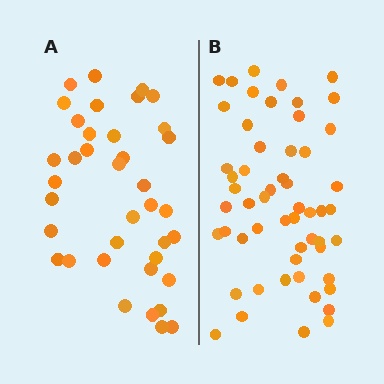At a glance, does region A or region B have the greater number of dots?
Region B (the right region) has more dots.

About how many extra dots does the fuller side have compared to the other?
Region B has approximately 15 more dots than region A.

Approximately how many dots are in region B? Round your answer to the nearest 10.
About 60 dots. (The exact count is 55, which rounds to 60.)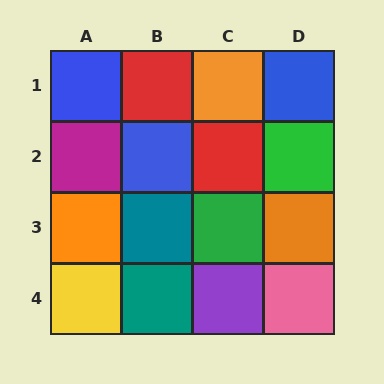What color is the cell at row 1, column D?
Blue.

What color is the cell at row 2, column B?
Blue.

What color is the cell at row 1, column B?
Red.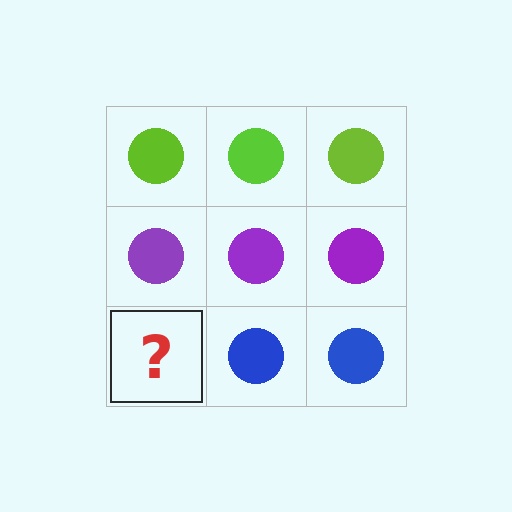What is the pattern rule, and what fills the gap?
The rule is that each row has a consistent color. The gap should be filled with a blue circle.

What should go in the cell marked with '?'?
The missing cell should contain a blue circle.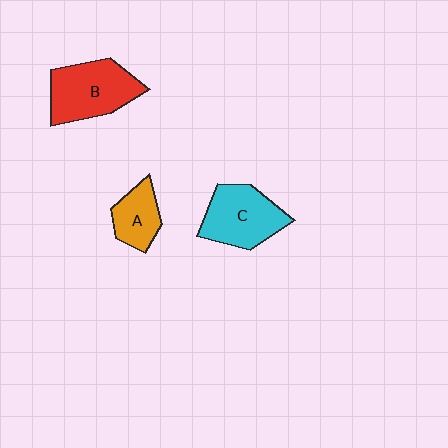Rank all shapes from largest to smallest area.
From largest to smallest: B (red), C (cyan), A (orange).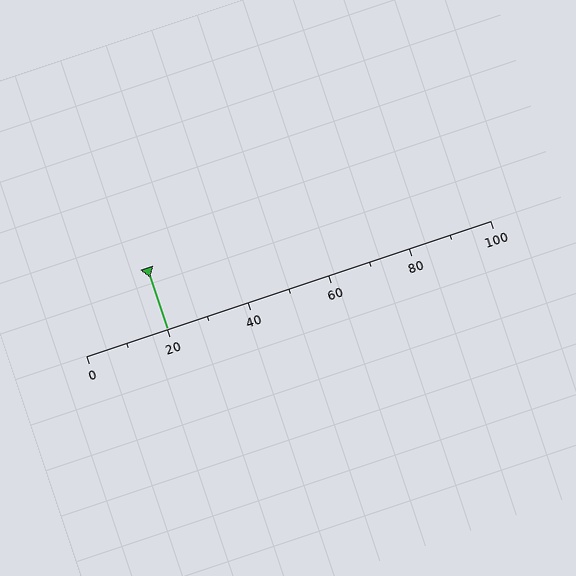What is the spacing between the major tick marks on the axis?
The major ticks are spaced 20 apart.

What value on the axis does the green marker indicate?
The marker indicates approximately 20.